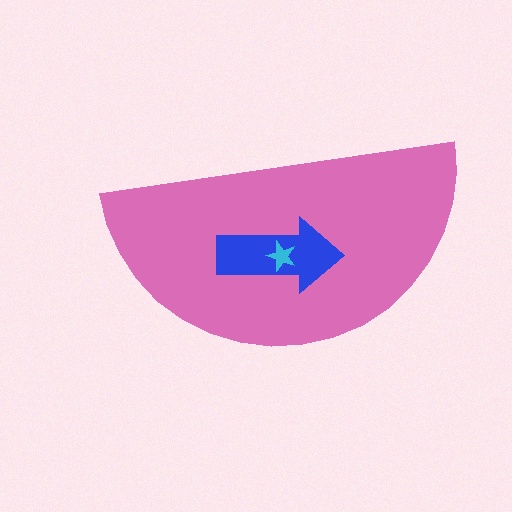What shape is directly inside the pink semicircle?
The blue arrow.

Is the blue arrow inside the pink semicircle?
Yes.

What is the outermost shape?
The pink semicircle.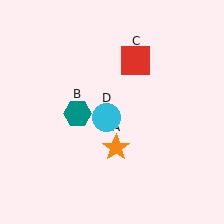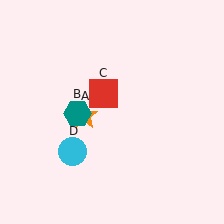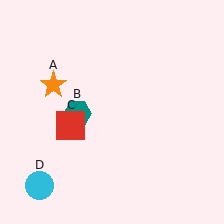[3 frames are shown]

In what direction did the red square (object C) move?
The red square (object C) moved down and to the left.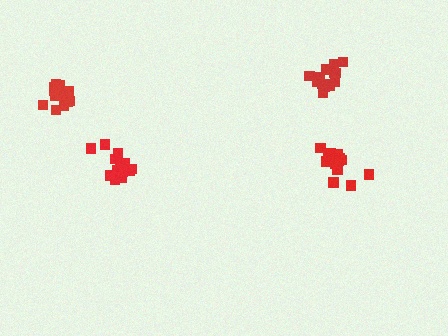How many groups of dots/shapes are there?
There are 4 groups.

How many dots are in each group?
Group 1: 16 dots, Group 2: 13 dots, Group 3: 17 dots, Group 4: 14 dots (60 total).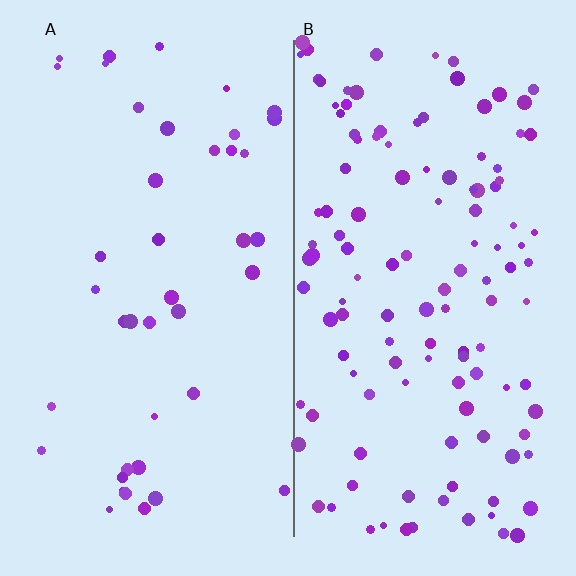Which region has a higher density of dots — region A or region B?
B (the right).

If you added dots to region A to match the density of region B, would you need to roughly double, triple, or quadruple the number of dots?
Approximately triple.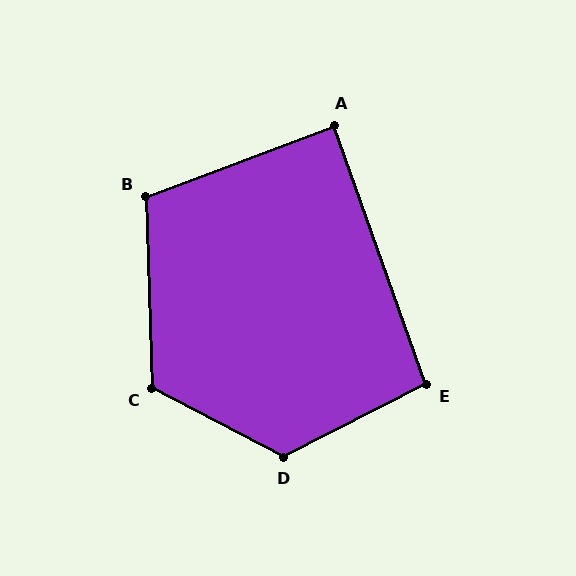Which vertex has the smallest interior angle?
A, at approximately 89 degrees.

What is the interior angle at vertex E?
Approximately 97 degrees (obtuse).